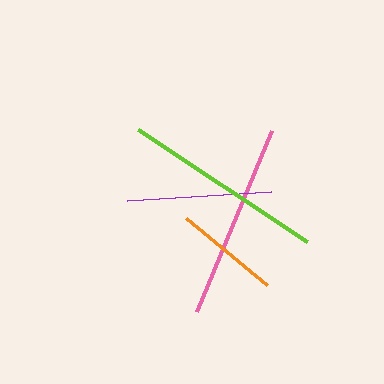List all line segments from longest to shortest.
From longest to shortest: lime, pink, purple, orange.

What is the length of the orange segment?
The orange segment is approximately 105 pixels long.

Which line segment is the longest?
The lime line is the longest at approximately 202 pixels.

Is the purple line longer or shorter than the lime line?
The lime line is longer than the purple line.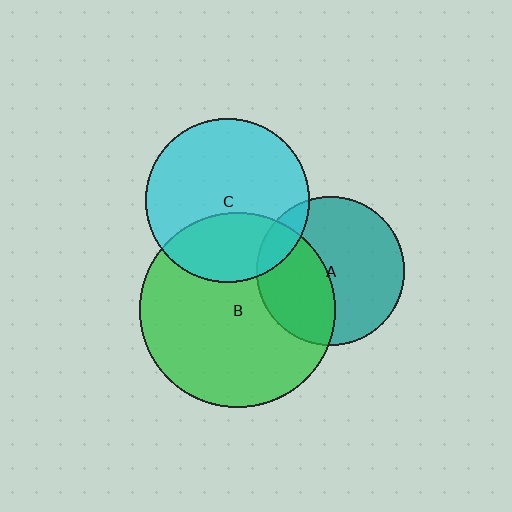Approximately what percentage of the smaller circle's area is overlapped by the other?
Approximately 10%.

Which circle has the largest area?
Circle B (green).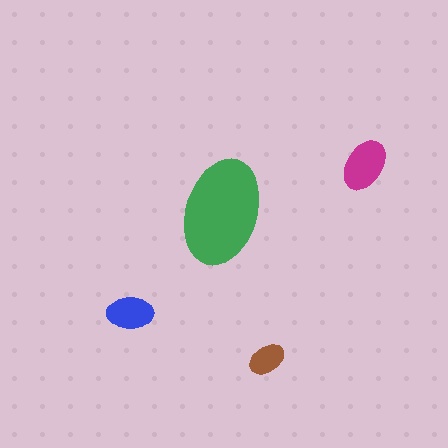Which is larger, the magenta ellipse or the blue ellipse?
The magenta one.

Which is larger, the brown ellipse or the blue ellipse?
The blue one.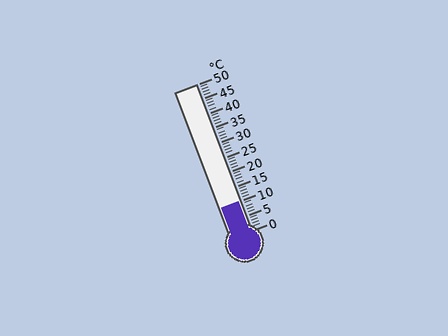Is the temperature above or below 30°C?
The temperature is below 30°C.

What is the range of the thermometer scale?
The thermometer scale ranges from 0°C to 50°C.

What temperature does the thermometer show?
The thermometer shows approximately 10°C.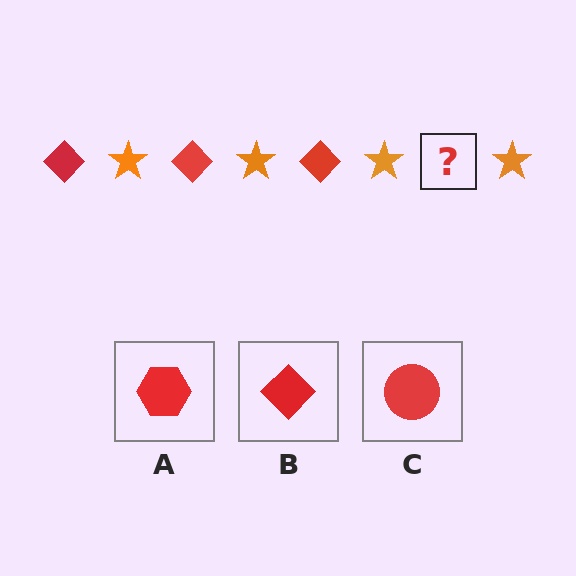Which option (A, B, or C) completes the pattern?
B.